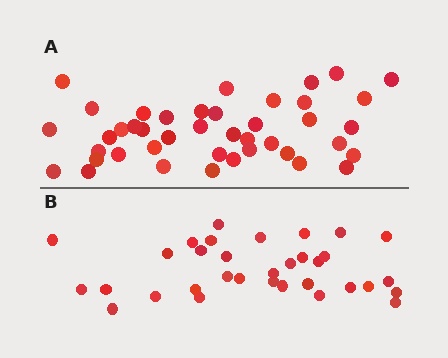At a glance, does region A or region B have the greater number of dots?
Region A (the top region) has more dots.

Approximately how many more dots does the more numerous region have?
Region A has roughly 8 or so more dots than region B.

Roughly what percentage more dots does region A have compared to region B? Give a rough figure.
About 25% more.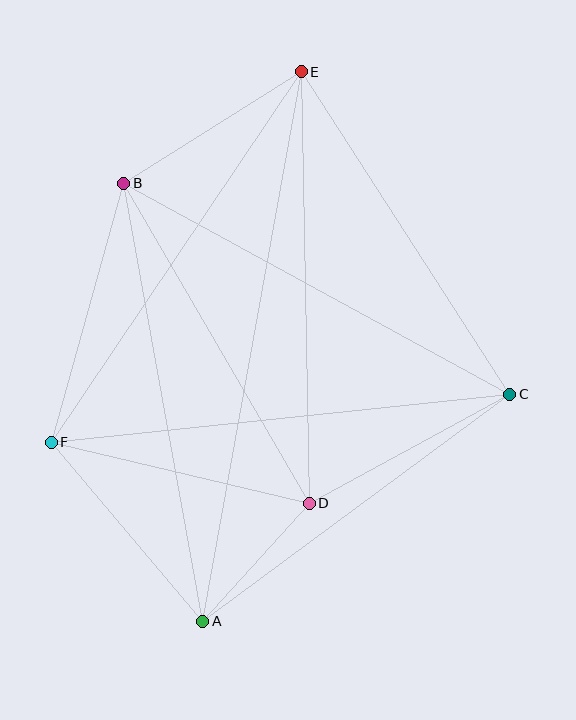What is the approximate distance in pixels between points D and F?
The distance between D and F is approximately 265 pixels.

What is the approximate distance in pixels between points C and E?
The distance between C and E is approximately 384 pixels.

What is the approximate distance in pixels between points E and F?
The distance between E and F is approximately 447 pixels.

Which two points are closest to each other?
Points A and D are closest to each other.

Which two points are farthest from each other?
Points A and E are farthest from each other.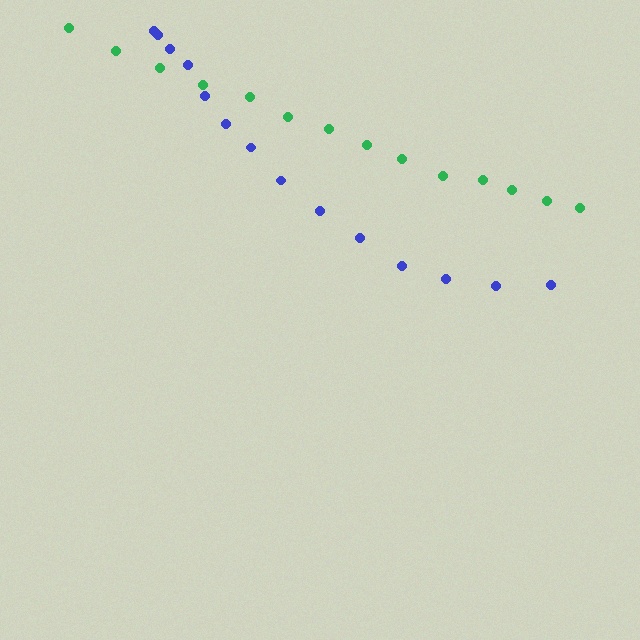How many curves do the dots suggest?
There are 2 distinct paths.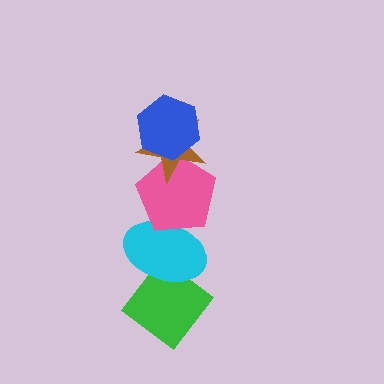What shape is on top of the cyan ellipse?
The pink pentagon is on top of the cyan ellipse.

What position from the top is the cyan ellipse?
The cyan ellipse is 4th from the top.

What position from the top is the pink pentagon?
The pink pentagon is 3rd from the top.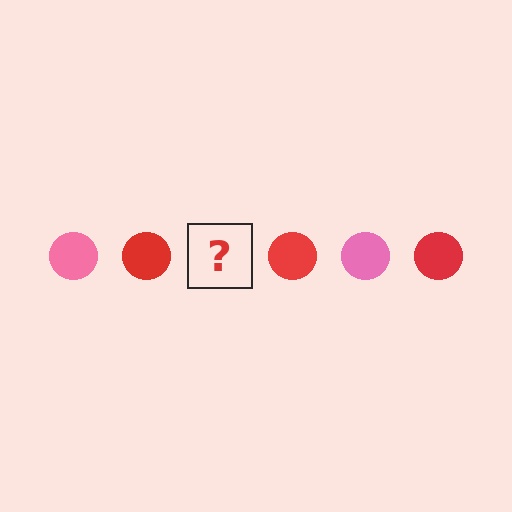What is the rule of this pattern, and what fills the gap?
The rule is that the pattern cycles through pink, red circles. The gap should be filled with a pink circle.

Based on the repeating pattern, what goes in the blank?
The blank should be a pink circle.